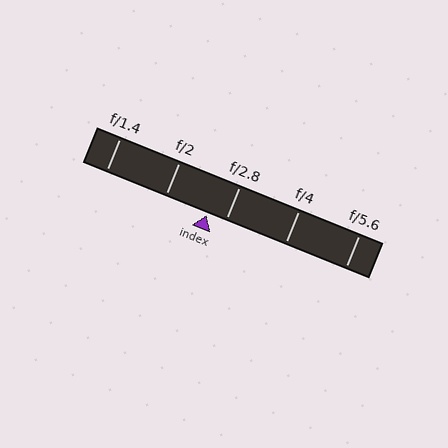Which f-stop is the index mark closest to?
The index mark is closest to f/2.8.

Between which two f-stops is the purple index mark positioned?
The index mark is between f/2 and f/2.8.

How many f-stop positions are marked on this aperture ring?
There are 5 f-stop positions marked.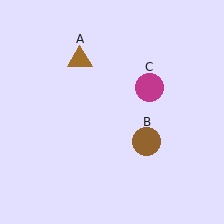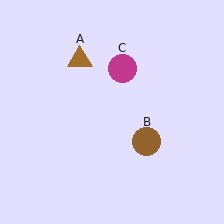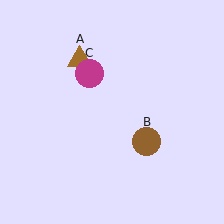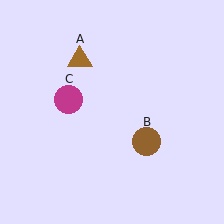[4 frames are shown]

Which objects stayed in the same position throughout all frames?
Brown triangle (object A) and brown circle (object B) remained stationary.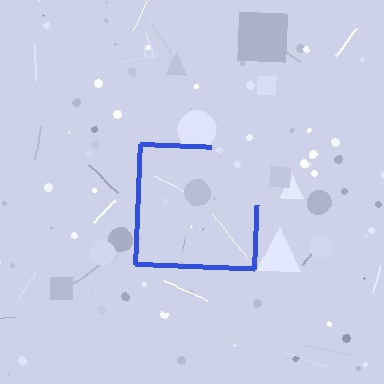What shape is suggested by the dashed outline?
The dashed outline suggests a square.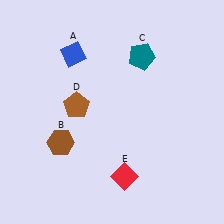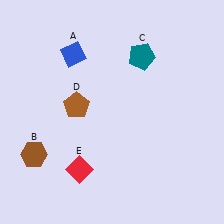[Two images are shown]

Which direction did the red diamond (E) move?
The red diamond (E) moved left.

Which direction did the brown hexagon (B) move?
The brown hexagon (B) moved left.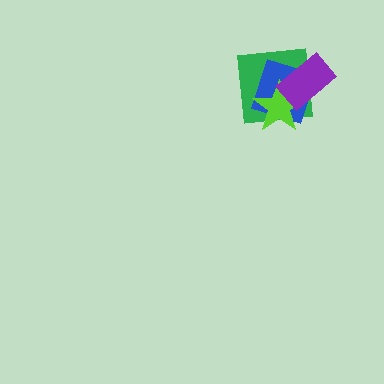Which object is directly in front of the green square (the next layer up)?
The blue square is directly in front of the green square.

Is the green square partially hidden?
Yes, it is partially covered by another shape.